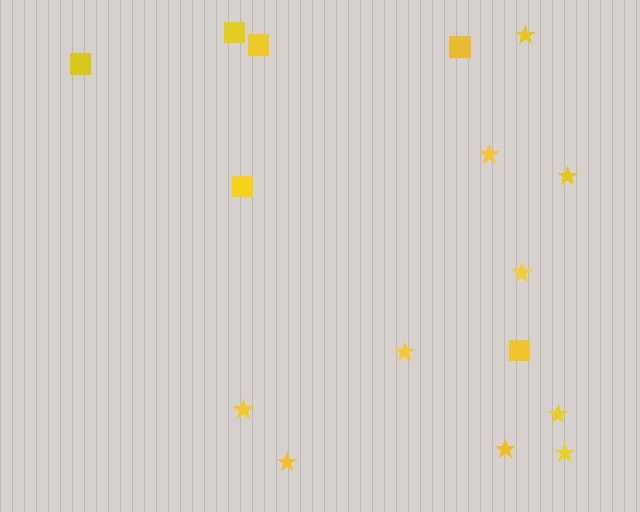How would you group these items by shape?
There are 2 groups: one group of squares (6) and one group of stars (10).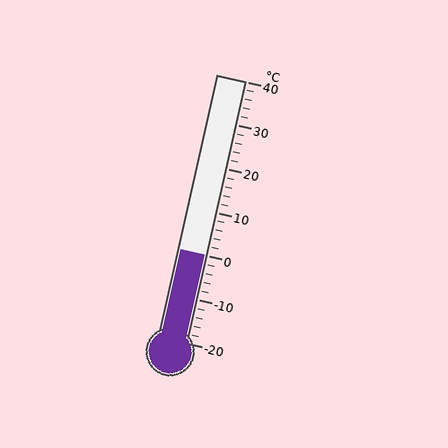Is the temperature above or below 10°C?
The temperature is below 10°C.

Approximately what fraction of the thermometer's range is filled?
The thermometer is filled to approximately 35% of its range.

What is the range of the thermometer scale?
The thermometer scale ranges from -20°C to 40°C.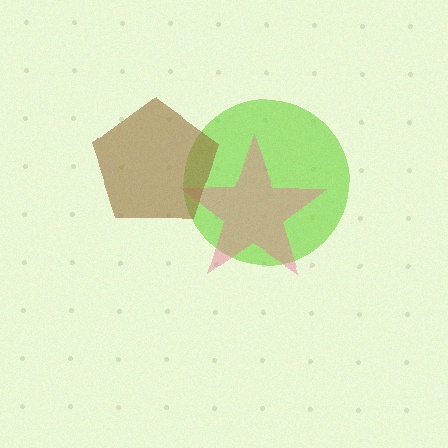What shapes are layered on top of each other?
The layered shapes are: a lime circle, a pink star, a brown pentagon.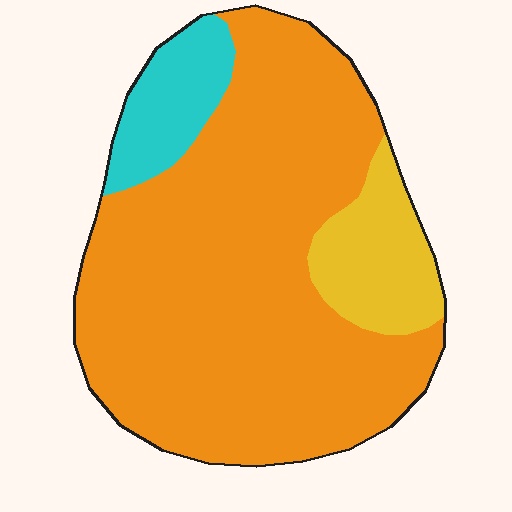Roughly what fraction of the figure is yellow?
Yellow takes up about one eighth (1/8) of the figure.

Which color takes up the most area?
Orange, at roughly 75%.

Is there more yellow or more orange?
Orange.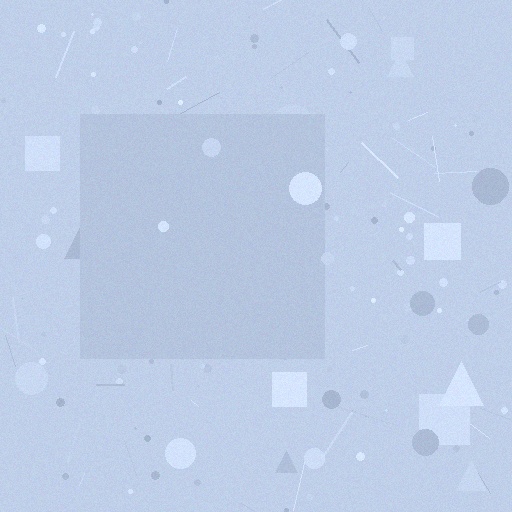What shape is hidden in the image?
A square is hidden in the image.